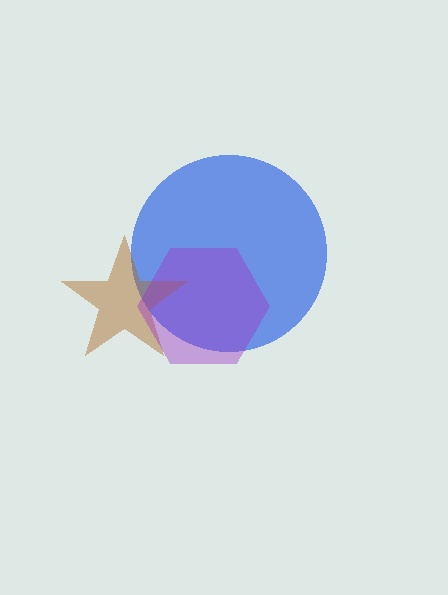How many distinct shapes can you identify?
There are 3 distinct shapes: a blue circle, a brown star, a purple hexagon.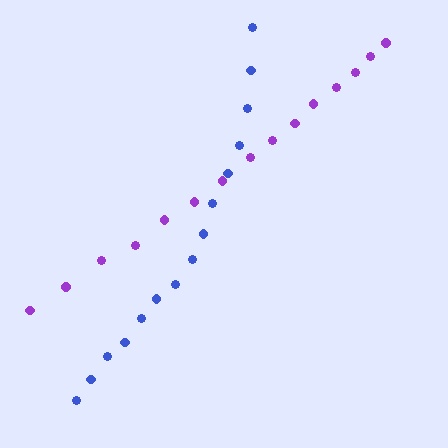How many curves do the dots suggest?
There are 2 distinct paths.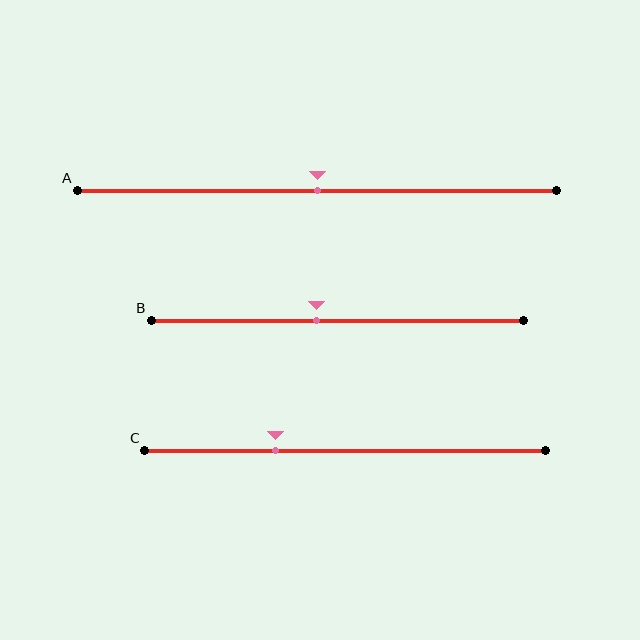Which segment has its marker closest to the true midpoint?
Segment A has its marker closest to the true midpoint.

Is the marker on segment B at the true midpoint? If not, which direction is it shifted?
No, the marker on segment B is shifted to the left by about 6% of the segment length.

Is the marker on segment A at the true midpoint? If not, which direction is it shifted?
Yes, the marker on segment A is at the true midpoint.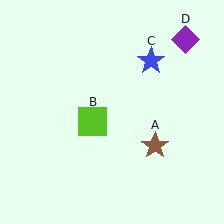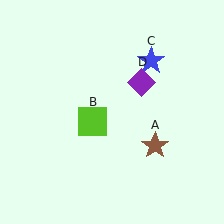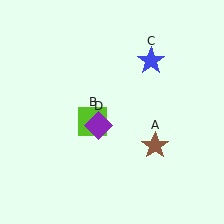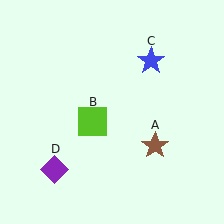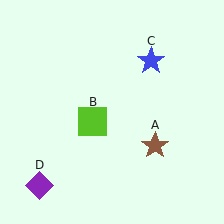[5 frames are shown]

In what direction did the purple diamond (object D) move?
The purple diamond (object D) moved down and to the left.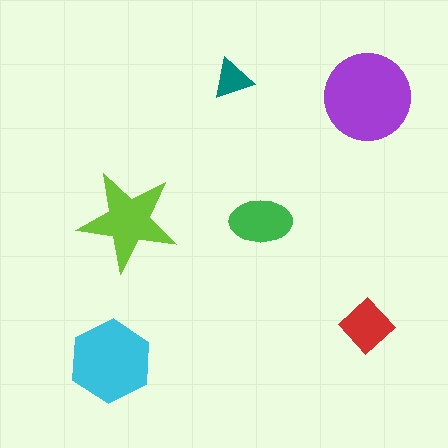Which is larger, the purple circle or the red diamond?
The purple circle.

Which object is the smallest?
The teal triangle.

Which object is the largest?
The purple circle.